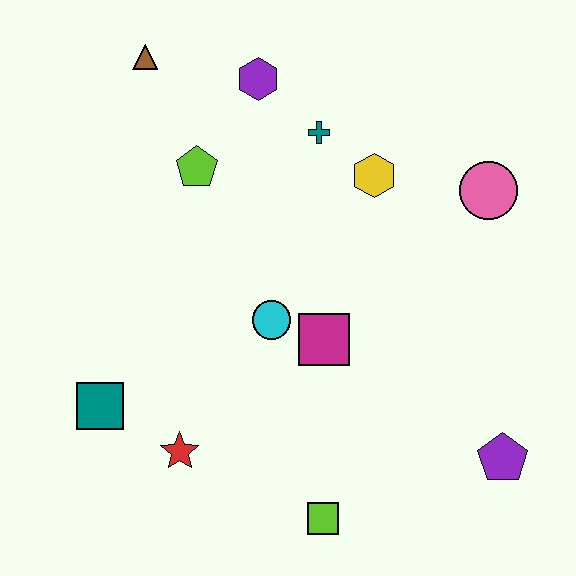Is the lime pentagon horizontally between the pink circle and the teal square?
Yes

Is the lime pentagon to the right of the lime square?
No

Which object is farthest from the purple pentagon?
The brown triangle is farthest from the purple pentagon.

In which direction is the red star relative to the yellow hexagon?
The red star is below the yellow hexagon.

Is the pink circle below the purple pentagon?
No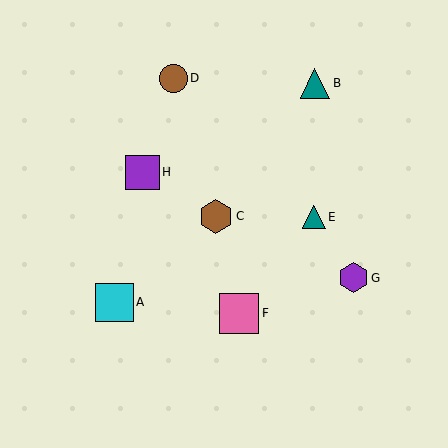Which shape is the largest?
The pink square (labeled F) is the largest.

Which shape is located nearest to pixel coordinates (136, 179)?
The purple square (labeled H) at (142, 172) is nearest to that location.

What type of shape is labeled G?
Shape G is a purple hexagon.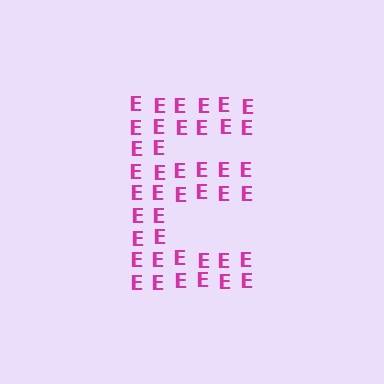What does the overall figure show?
The overall figure shows the letter E.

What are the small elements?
The small elements are letter E's.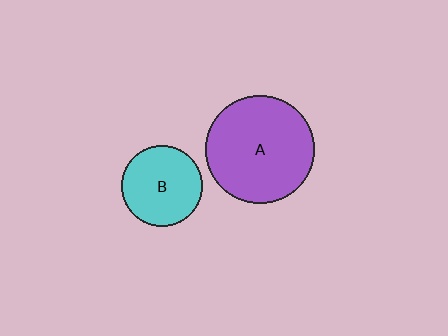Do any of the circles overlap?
No, none of the circles overlap.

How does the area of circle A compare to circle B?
Approximately 1.8 times.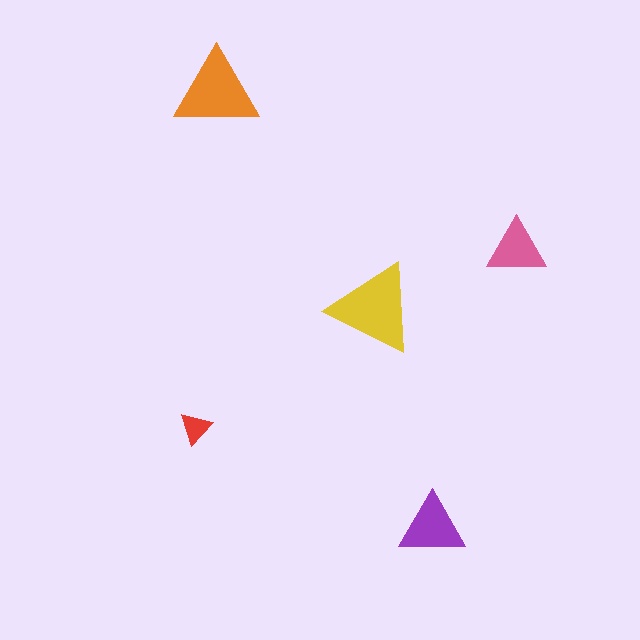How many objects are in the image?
There are 5 objects in the image.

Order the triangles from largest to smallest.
the yellow one, the orange one, the purple one, the pink one, the red one.